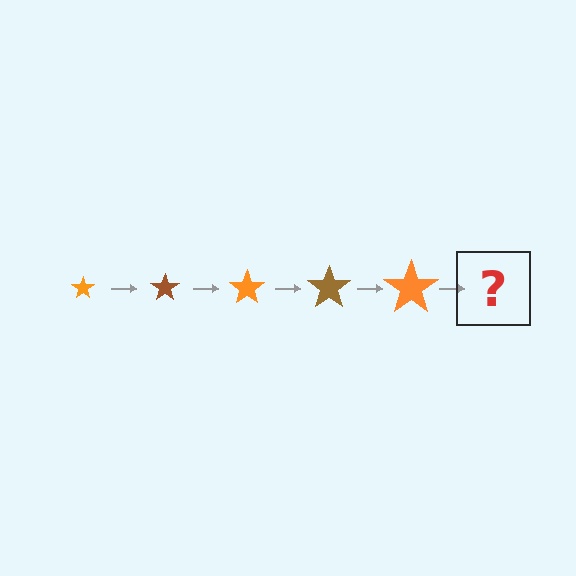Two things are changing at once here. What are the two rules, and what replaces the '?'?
The two rules are that the star grows larger each step and the color cycles through orange and brown. The '?' should be a brown star, larger than the previous one.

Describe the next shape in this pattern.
It should be a brown star, larger than the previous one.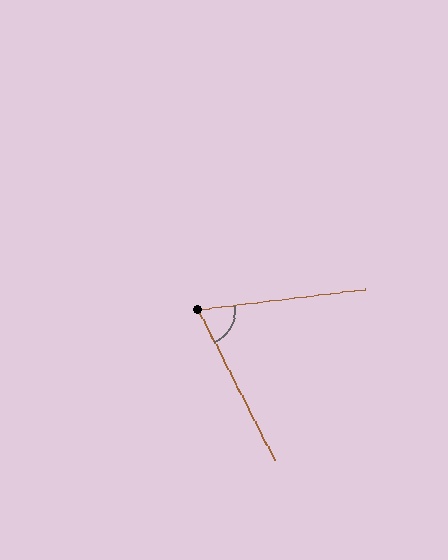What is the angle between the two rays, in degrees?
Approximately 70 degrees.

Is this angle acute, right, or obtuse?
It is acute.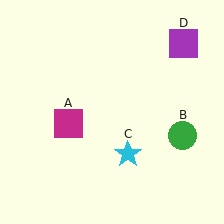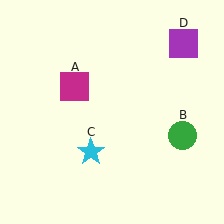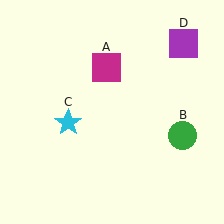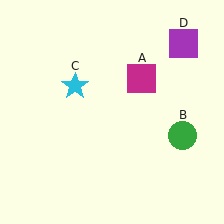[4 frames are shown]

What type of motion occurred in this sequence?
The magenta square (object A), cyan star (object C) rotated clockwise around the center of the scene.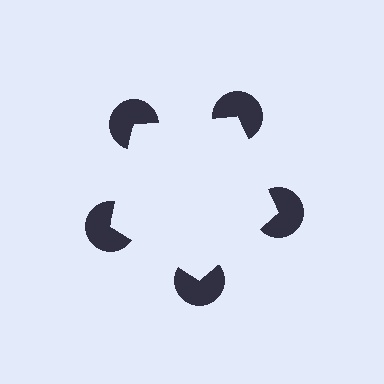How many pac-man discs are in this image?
There are 5 — one at each vertex of the illusory pentagon.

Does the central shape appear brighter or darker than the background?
It typically appears slightly brighter than the background, even though no actual brightness change is drawn.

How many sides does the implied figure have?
5 sides.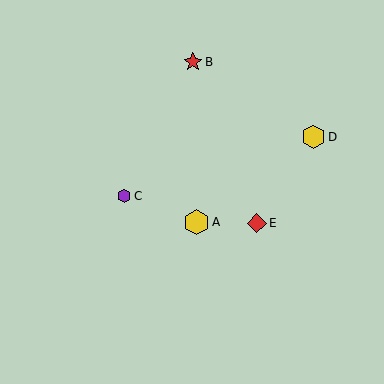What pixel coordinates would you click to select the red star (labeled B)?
Click at (193, 62) to select the red star B.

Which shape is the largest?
The yellow hexagon (labeled A) is the largest.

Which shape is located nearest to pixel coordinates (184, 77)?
The red star (labeled B) at (193, 62) is nearest to that location.